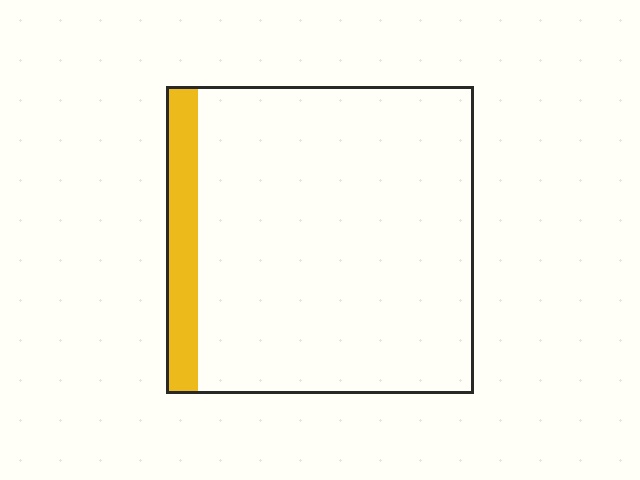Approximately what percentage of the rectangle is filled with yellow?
Approximately 10%.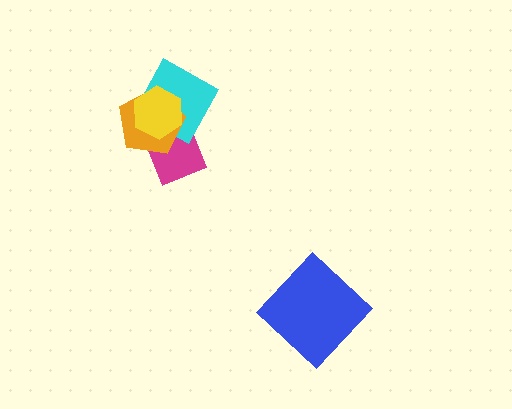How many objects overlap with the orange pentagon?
3 objects overlap with the orange pentagon.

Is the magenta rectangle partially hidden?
Yes, it is partially covered by another shape.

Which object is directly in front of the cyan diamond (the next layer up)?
The orange pentagon is directly in front of the cyan diamond.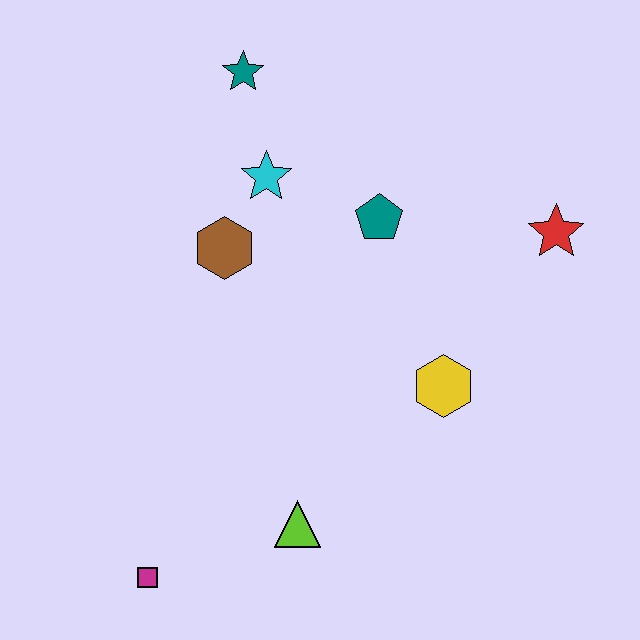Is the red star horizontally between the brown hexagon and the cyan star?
No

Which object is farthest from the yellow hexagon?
The teal star is farthest from the yellow hexagon.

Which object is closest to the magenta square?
The lime triangle is closest to the magenta square.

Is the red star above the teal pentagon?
No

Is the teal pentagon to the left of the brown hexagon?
No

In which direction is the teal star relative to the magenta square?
The teal star is above the magenta square.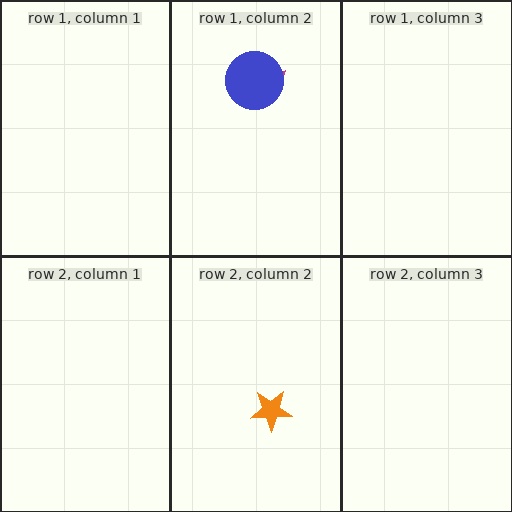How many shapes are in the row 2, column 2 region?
1.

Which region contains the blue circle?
The row 1, column 2 region.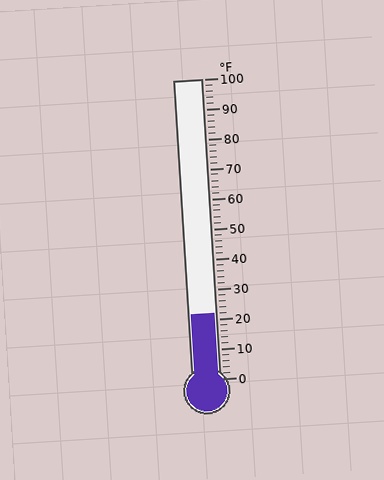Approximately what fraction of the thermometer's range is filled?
The thermometer is filled to approximately 20% of its range.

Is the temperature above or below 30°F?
The temperature is below 30°F.